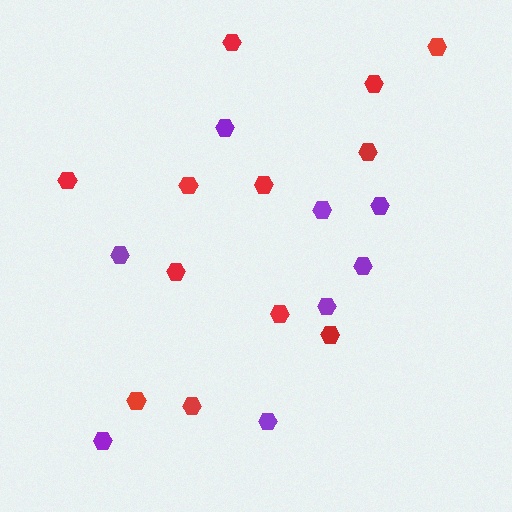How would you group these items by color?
There are 2 groups: one group of red hexagons (12) and one group of purple hexagons (8).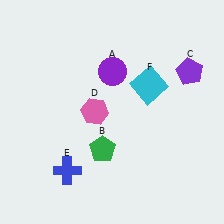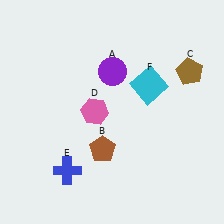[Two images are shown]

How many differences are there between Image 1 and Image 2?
There are 2 differences between the two images.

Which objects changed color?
B changed from green to brown. C changed from purple to brown.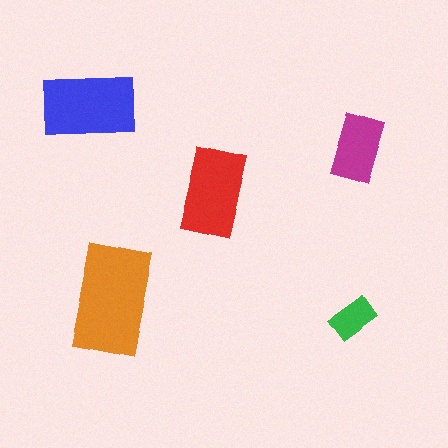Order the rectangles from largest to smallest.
the orange one, the blue one, the red one, the magenta one, the green one.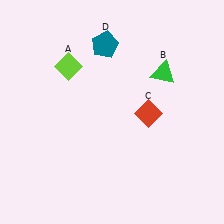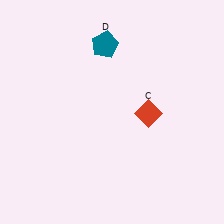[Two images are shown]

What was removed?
The lime diamond (A), the green triangle (B) were removed in Image 2.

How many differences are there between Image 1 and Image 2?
There are 2 differences between the two images.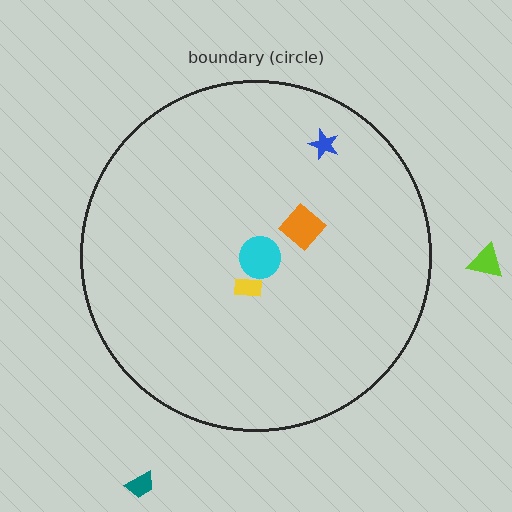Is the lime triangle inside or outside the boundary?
Outside.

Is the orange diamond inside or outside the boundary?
Inside.